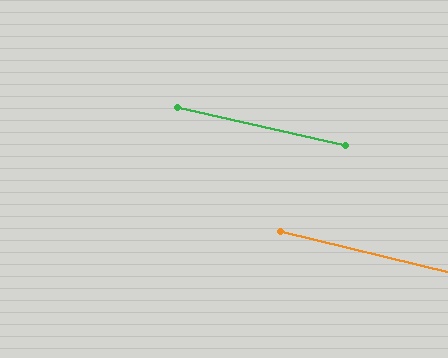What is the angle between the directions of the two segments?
Approximately 0 degrees.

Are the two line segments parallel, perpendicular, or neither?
Parallel — their directions differ by only 0.4°.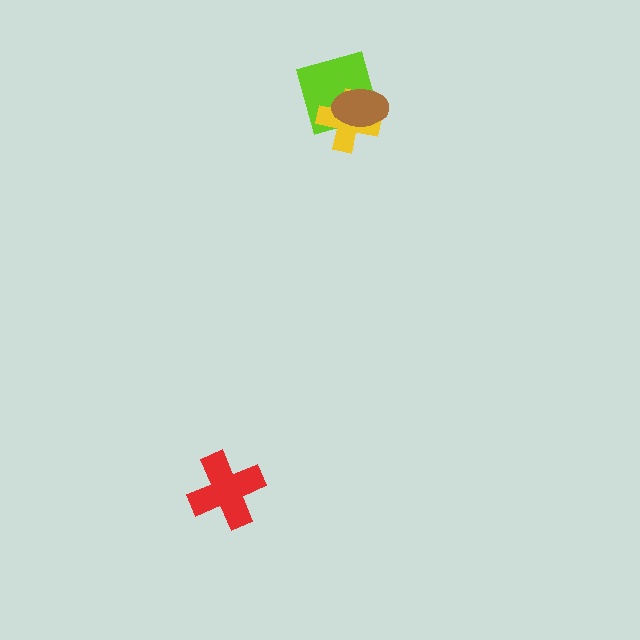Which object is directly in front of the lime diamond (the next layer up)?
The yellow cross is directly in front of the lime diamond.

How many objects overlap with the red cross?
0 objects overlap with the red cross.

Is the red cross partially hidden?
No, no other shape covers it.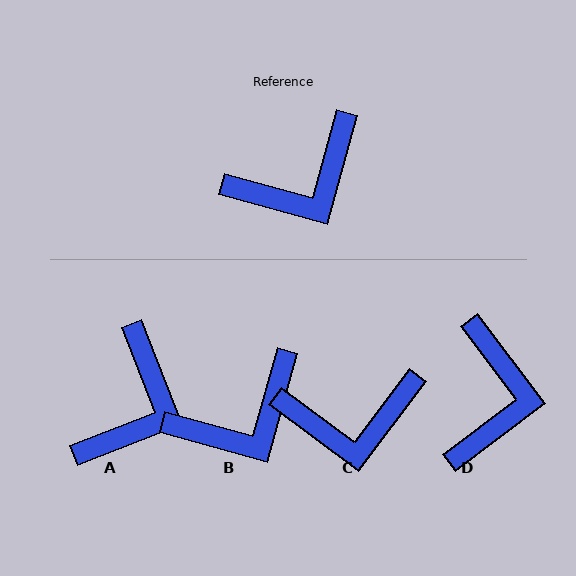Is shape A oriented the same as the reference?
No, it is off by about 37 degrees.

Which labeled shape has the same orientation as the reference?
B.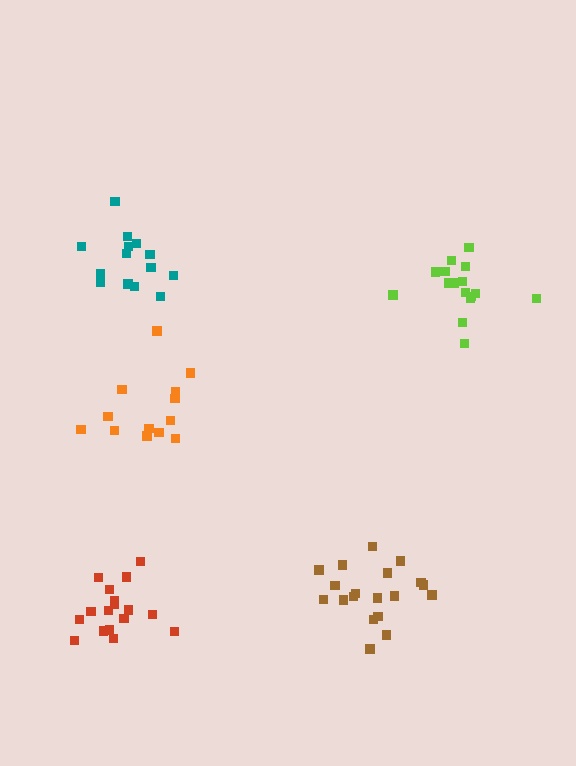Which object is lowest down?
The red cluster is bottommost.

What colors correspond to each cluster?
The clusters are colored: red, orange, lime, teal, brown.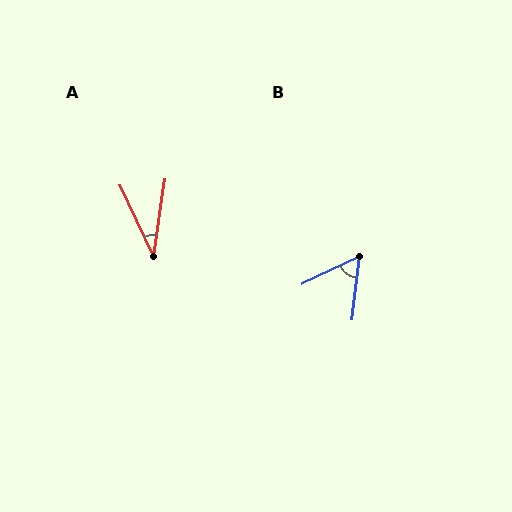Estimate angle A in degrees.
Approximately 33 degrees.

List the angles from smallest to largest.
A (33°), B (57°).